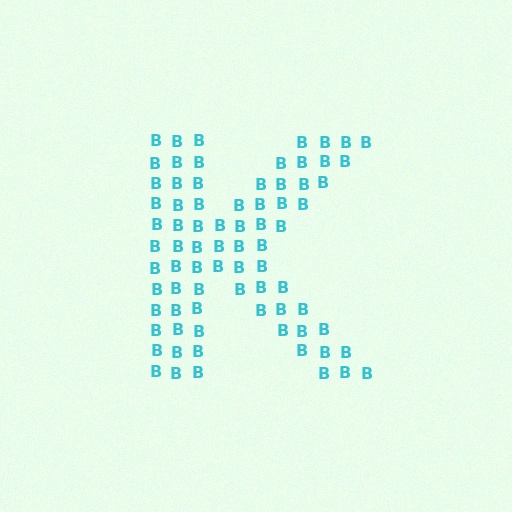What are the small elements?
The small elements are letter B's.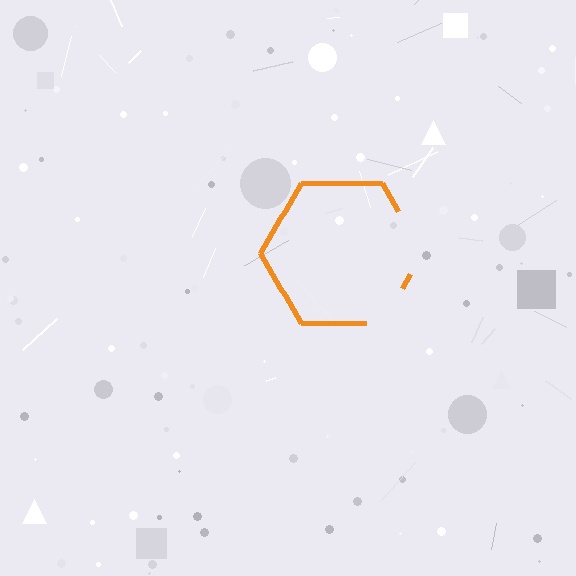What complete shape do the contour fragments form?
The contour fragments form a hexagon.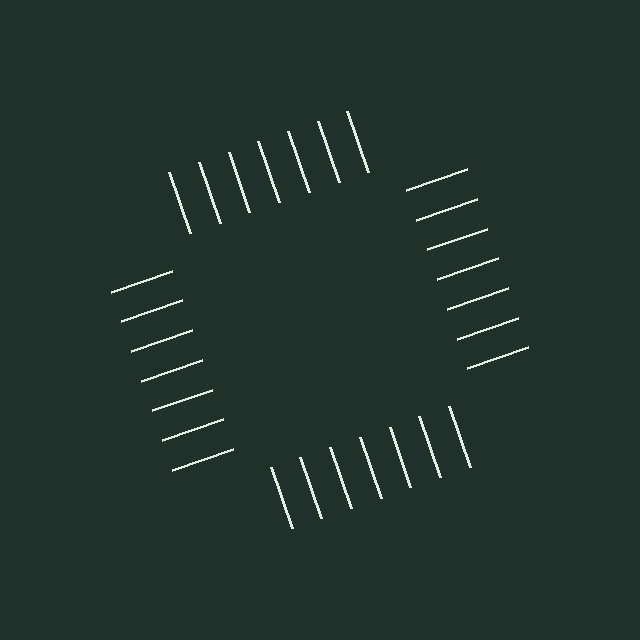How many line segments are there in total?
28 — 7 along each of the 4 edges.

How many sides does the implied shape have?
4 sides — the line-ends trace a square.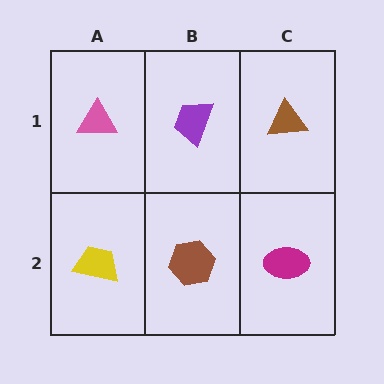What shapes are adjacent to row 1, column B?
A brown hexagon (row 2, column B), a pink triangle (row 1, column A), a brown triangle (row 1, column C).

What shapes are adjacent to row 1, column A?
A yellow trapezoid (row 2, column A), a purple trapezoid (row 1, column B).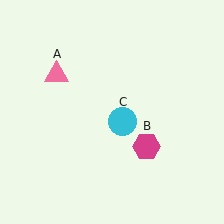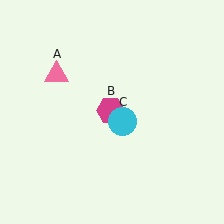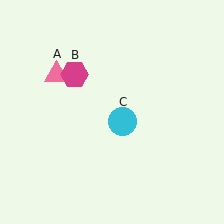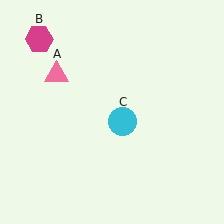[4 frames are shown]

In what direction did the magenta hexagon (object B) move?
The magenta hexagon (object B) moved up and to the left.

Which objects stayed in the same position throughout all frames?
Pink triangle (object A) and cyan circle (object C) remained stationary.